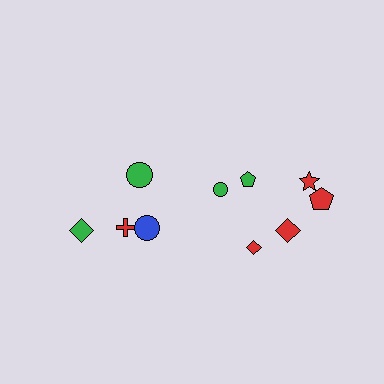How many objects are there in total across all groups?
There are 10 objects.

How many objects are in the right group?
There are 6 objects.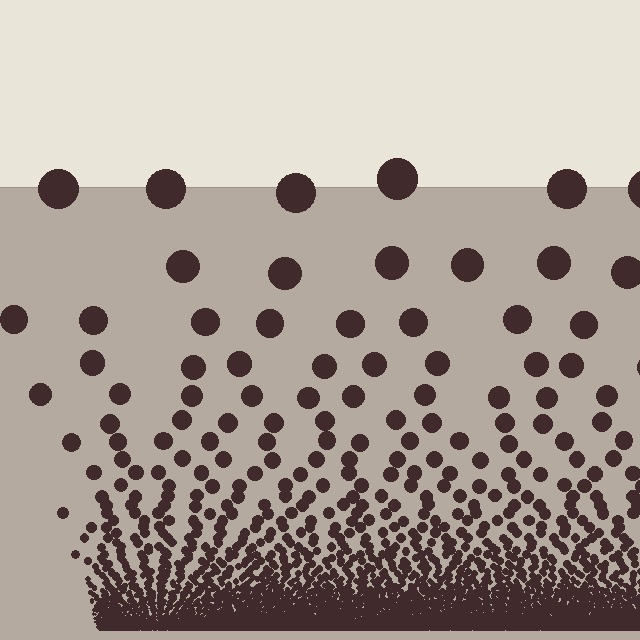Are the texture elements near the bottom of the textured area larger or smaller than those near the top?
Smaller. The gradient is inverted — elements near the bottom are smaller and denser.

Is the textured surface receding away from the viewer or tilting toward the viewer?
The surface appears to tilt toward the viewer. Texture elements get larger and sparser toward the top.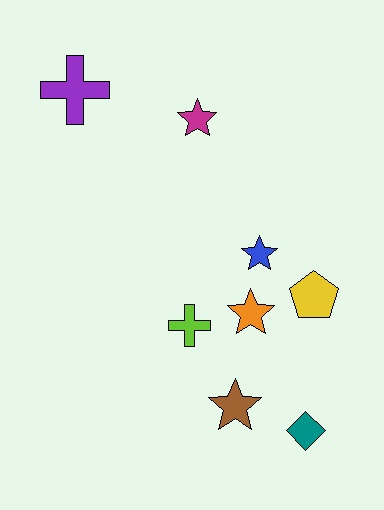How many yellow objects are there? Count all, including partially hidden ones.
There is 1 yellow object.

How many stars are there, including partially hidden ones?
There are 4 stars.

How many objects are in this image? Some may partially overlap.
There are 8 objects.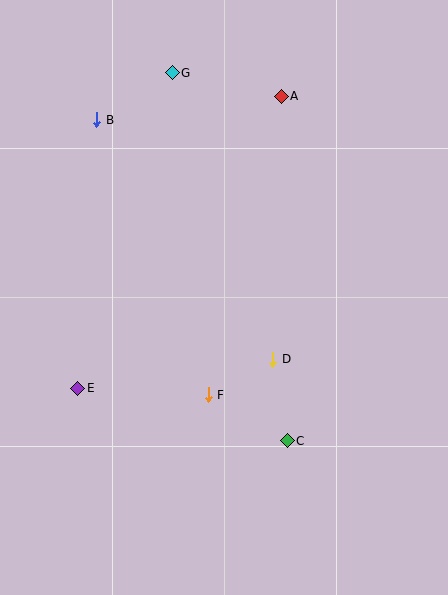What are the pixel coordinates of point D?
Point D is at (273, 359).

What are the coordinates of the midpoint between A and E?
The midpoint between A and E is at (180, 242).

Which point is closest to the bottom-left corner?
Point E is closest to the bottom-left corner.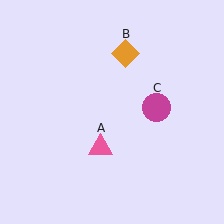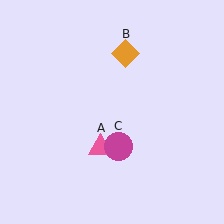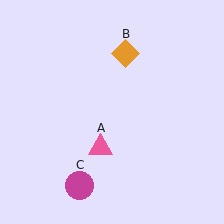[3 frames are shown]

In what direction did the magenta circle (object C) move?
The magenta circle (object C) moved down and to the left.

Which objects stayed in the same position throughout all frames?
Pink triangle (object A) and orange diamond (object B) remained stationary.